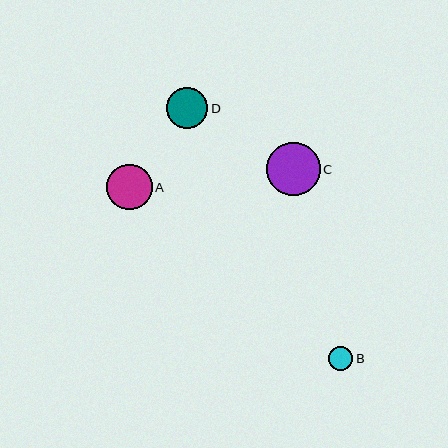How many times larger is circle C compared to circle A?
Circle C is approximately 1.2 times the size of circle A.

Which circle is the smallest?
Circle B is the smallest with a size of approximately 25 pixels.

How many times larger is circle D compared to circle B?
Circle D is approximately 1.7 times the size of circle B.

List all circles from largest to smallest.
From largest to smallest: C, A, D, B.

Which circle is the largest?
Circle C is the largest with a size of approximately 53 pixels.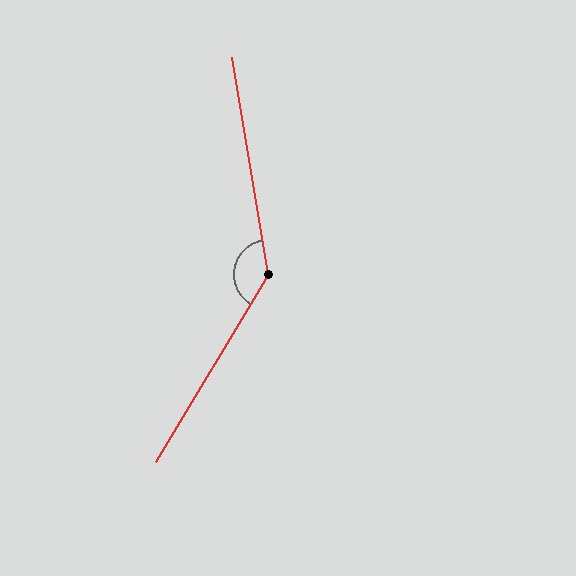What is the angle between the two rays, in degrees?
Approximately 140 degrees.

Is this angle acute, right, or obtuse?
It is obtuse.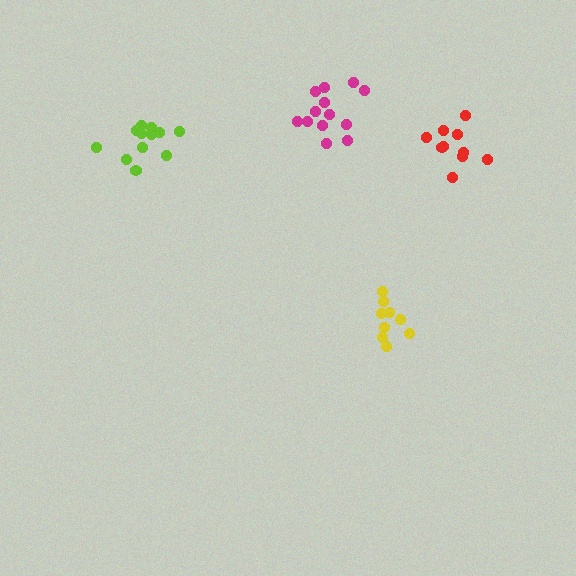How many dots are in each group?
Group 1: 9 dots, Group 2: 10 dots, Group 3: 13 dots, Group 4: 12 dots (44 total).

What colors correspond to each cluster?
The clusters are colored: yellow, red, magenta, lime.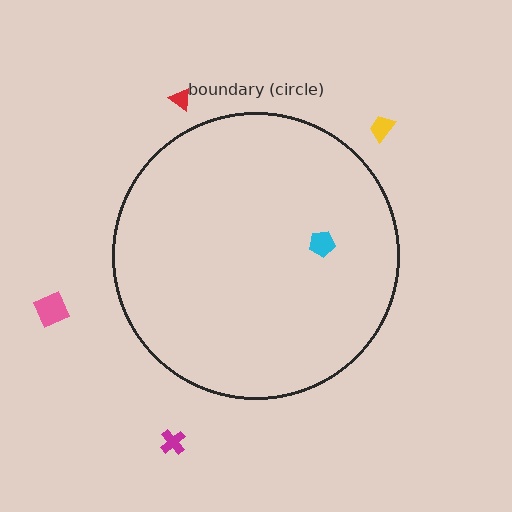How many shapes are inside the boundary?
1 inside, 4 outside.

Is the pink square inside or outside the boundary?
Outside.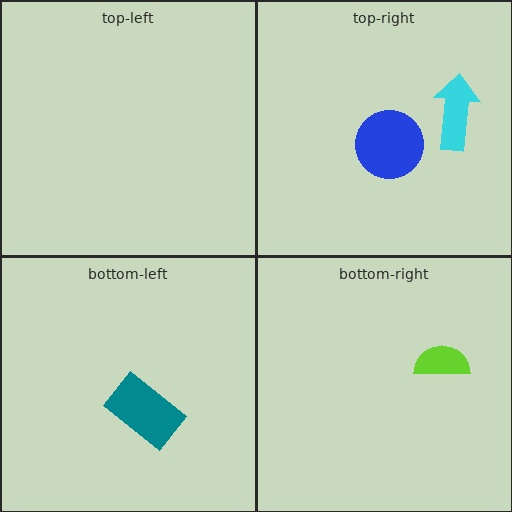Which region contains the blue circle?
The top-right region.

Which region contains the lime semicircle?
The bottom-right region.